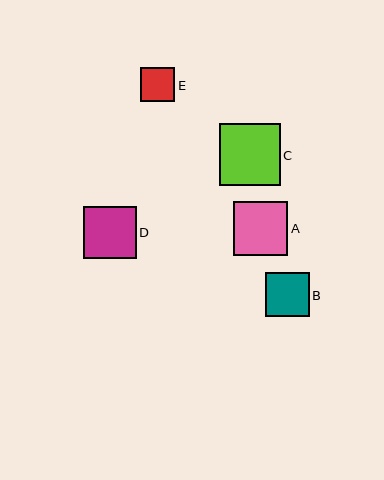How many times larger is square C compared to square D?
Square C is approximately 1.2 times the size of square D.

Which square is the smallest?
Square E is the smallest with a size of approximately 34 pixels.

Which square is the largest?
Square C is the largest with a size of approximately 61 pixels.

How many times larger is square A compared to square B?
Square A is approximately 1.3 times the size of square B.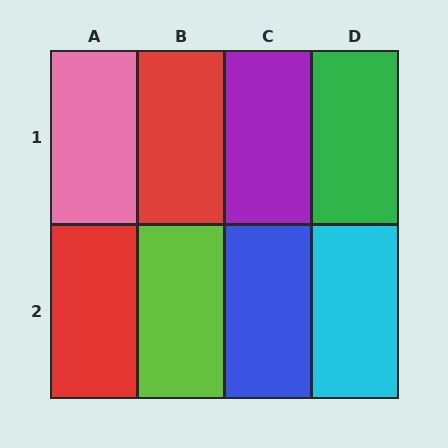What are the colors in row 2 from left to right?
Red, lime, blue, cyan.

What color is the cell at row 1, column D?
Green.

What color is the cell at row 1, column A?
Pink.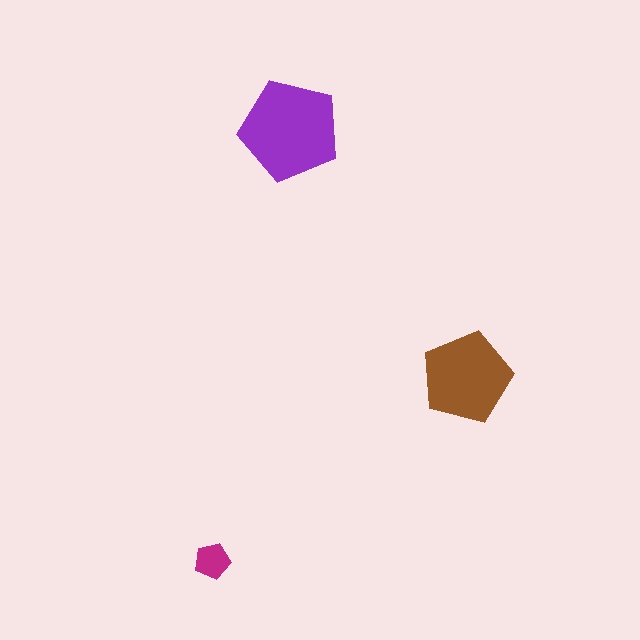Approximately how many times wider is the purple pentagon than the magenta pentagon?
About 3 times wider.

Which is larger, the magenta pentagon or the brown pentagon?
The brown one.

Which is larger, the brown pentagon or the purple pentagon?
The purple one.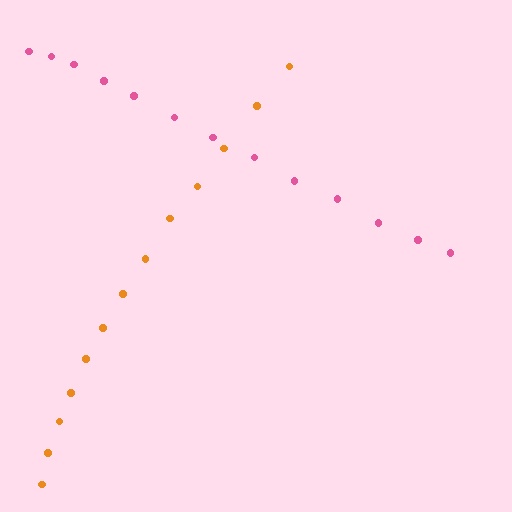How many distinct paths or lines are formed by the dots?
There are 2 distinct paths.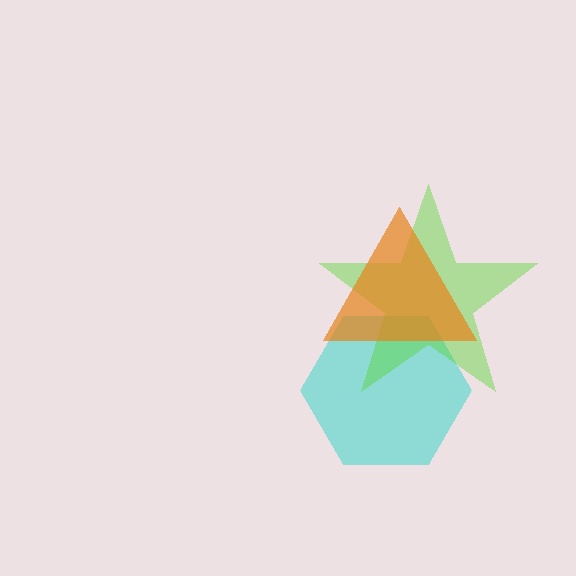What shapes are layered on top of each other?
The layered shapes are: a cyan hexagon, a lime star, an orange triangle.